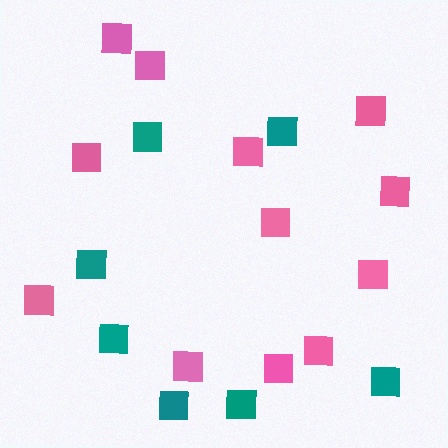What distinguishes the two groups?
There are 2 groups: one group of teal squares (7) and one group of pink squares (12).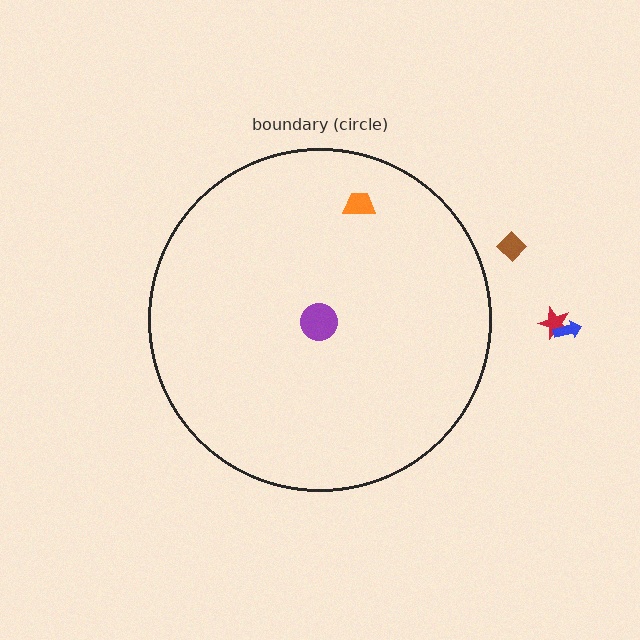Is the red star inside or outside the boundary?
Outside.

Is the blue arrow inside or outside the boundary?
Outside.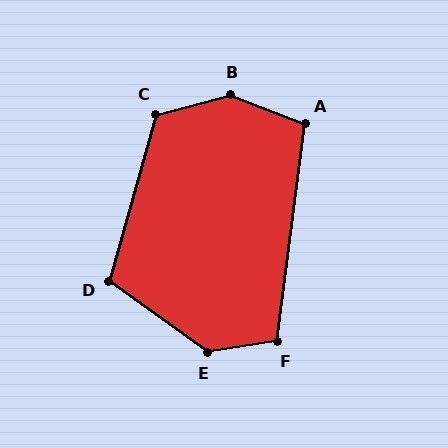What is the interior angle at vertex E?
Approximately 136 degrees (obtuse).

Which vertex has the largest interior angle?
B, at approximately 144 degrees.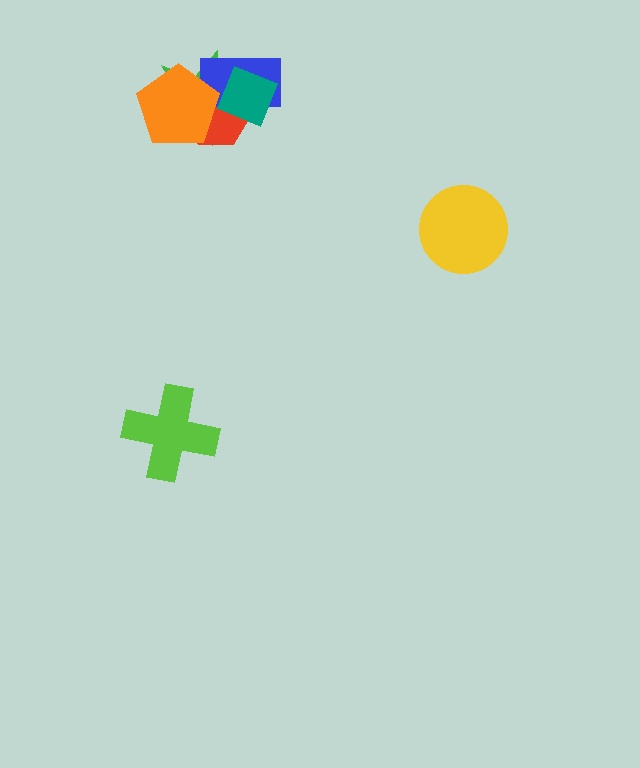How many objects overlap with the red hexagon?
4 objects overlap with the red hexagon.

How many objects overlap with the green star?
4 objects overlap with the green star.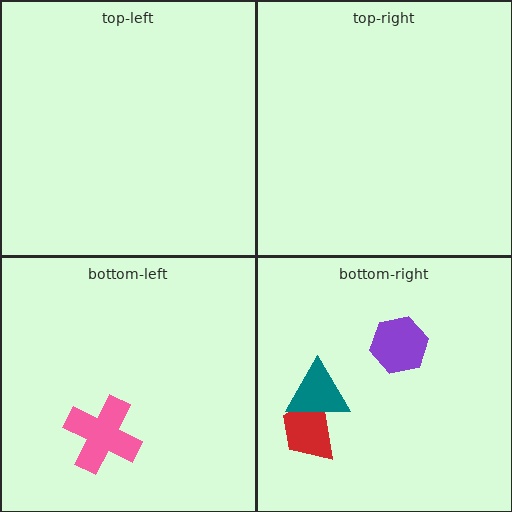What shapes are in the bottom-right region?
The red trapezoid, the purple hexagon, the teal triangle.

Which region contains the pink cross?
The bottom-left region.